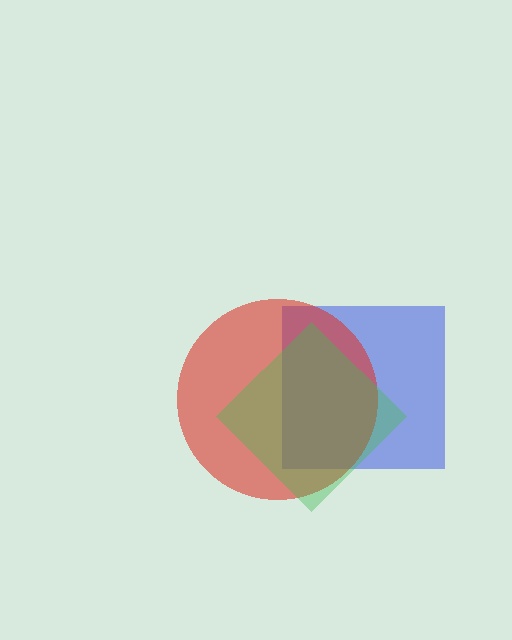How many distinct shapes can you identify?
There are 3 distinct shapes: a blue square, a red circle, a green diamond.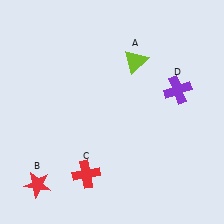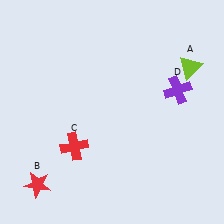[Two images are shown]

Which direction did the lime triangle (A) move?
The lime triangle (A) moved right.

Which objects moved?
The objects that moved are: the lime triangle (A), the red cross (C).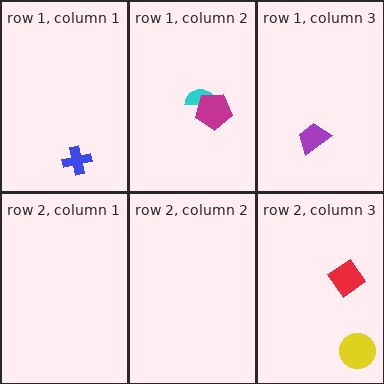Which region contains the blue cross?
The row 1, column 1 region.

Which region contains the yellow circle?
The row 2, column 3 region.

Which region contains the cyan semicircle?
The row 1, column 2 region.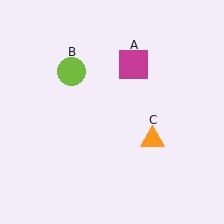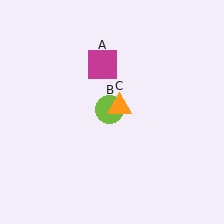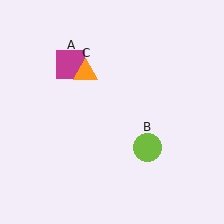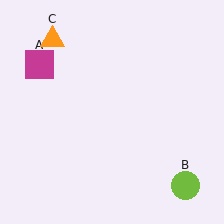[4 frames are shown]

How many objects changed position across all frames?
3 objects changed position: magenta square (object A), lime circle (object B), orange triangle (object C).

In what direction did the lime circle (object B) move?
The lime circle (object B) moved down and to the right.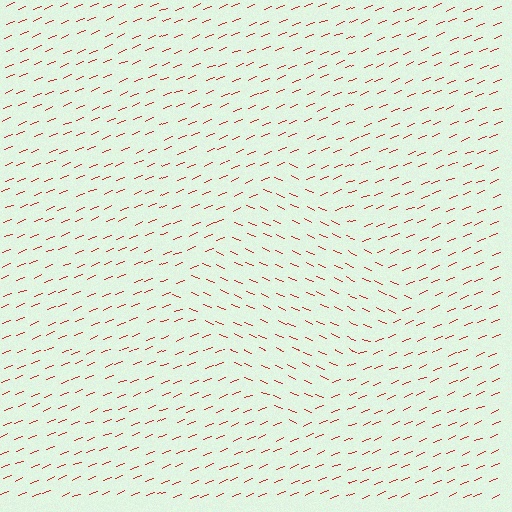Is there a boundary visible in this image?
Yes, there is a texture boundary formed by a change in line orientation.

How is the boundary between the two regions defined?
The boundary is defined purely by a change in line orientation (approximately 45 degrees difference). All lines are the same color and thickness.